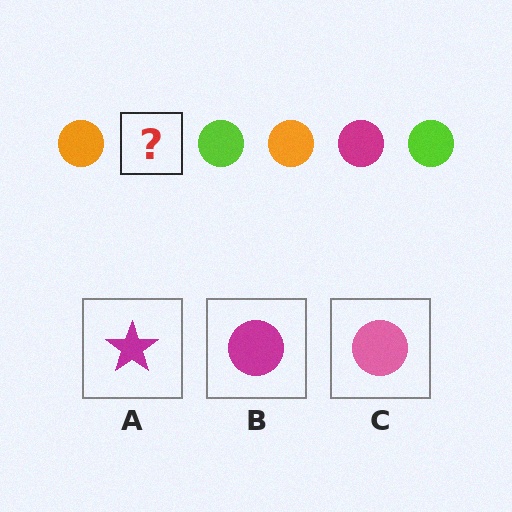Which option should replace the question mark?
Option B.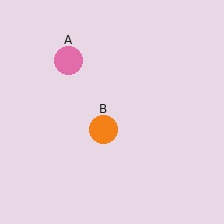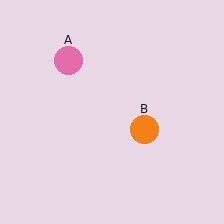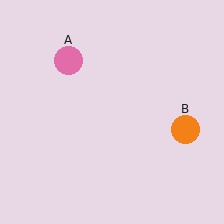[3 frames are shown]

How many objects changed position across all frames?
1 object changed position: orange circle (object B).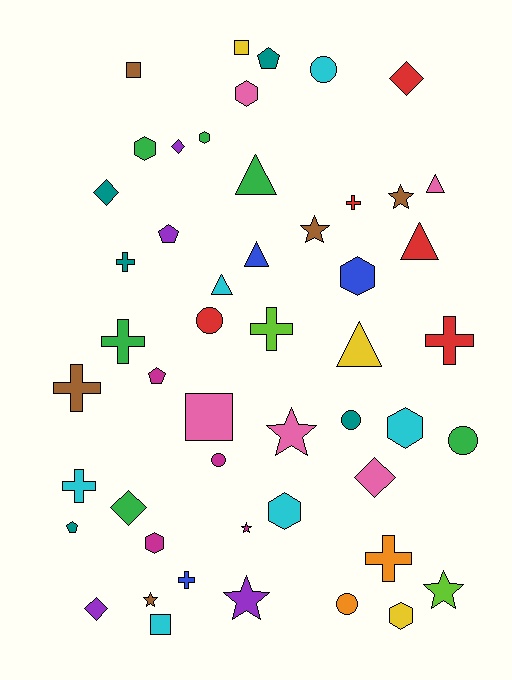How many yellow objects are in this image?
There are 3 yellow objects.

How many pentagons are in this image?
There are 4 pentagons.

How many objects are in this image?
There are 50 objects.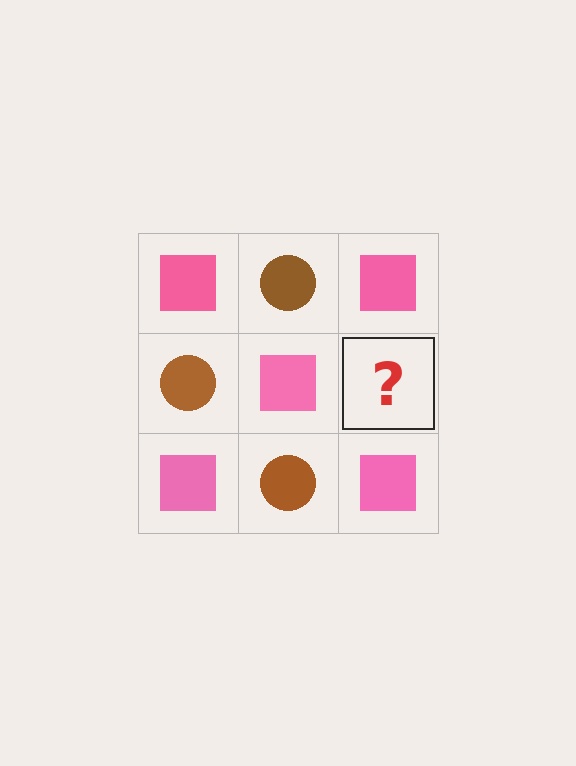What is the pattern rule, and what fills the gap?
The rule is that it alternates pink square and brown circle in a checkerboard pattern. The gap should be filled with a brown circle.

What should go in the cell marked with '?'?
The missing cell should contain a brown circle.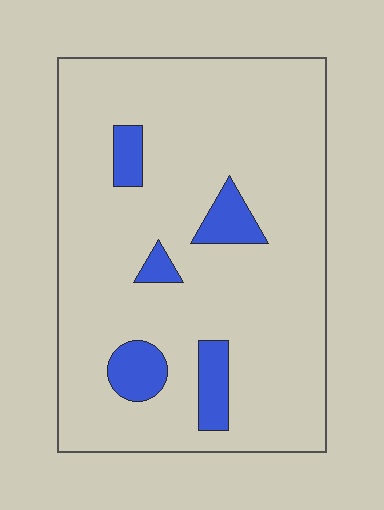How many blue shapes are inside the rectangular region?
5.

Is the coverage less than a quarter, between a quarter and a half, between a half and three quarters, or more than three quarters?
Less than a quarter.